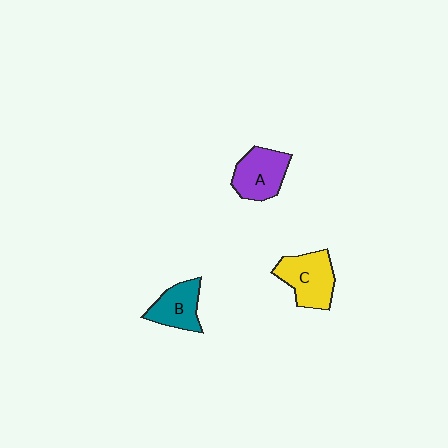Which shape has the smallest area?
Shape B (teal).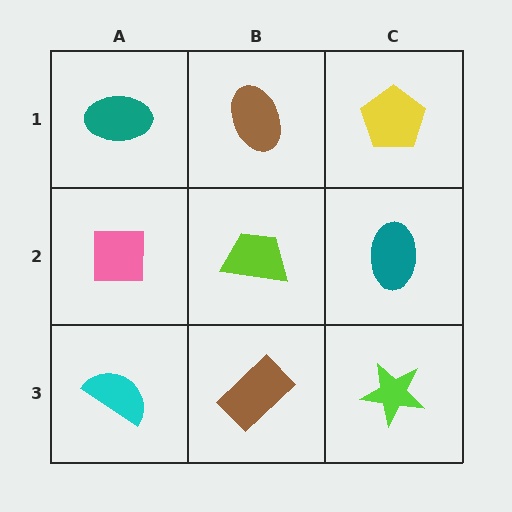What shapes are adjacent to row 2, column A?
A teal ellipse (row 1, column A), a cyan semicircle (row 3, column A), a lime trapezoid (row 2, column B).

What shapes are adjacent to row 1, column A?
A pink square (row 2, column A), a brown ellipse (row 1, column B).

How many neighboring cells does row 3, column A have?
2.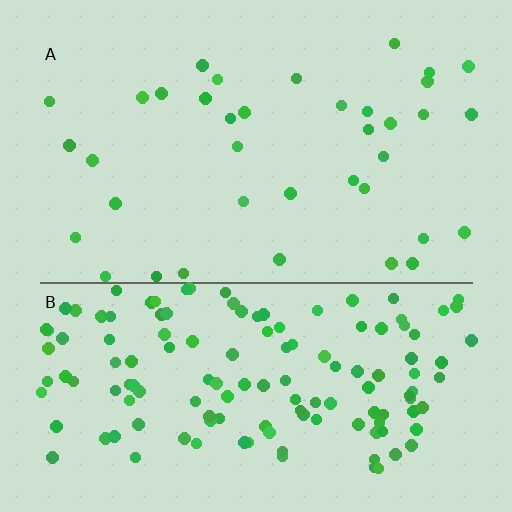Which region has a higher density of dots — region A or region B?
B (the bottom).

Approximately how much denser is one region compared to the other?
Approximately 3.8× — region B over region A.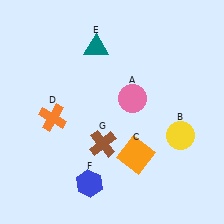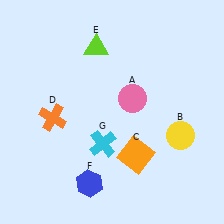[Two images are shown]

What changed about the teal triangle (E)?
In Image 1, E is teal. In Image 2, it changed to lime.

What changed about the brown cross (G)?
In Image 1, G is brown. In Image 2, it changed to cyan.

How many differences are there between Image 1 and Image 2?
There are 2 differences between the two images.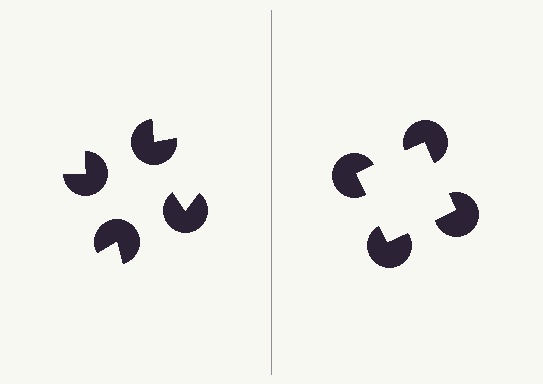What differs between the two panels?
The pac-man discs are positioned identically on both sides; only the wedge orientations differ. On the right they align to a square; on the left they are misaligned.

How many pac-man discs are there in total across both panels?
8 — 4 on each side.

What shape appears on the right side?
An illusory square.